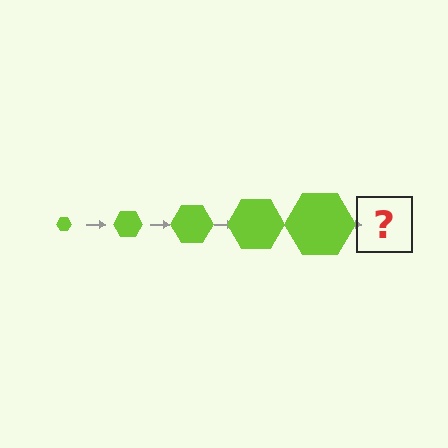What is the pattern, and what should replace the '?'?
The pattern is that the hexagon gets progressively larger each step. The '?' should be a lime hexagon, larger than the previous one.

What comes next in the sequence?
The next element should be a lime hexagon, larger than the previous one.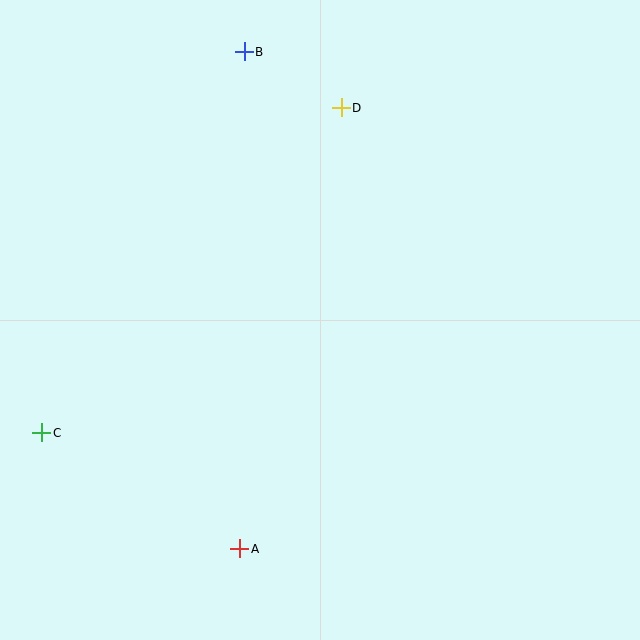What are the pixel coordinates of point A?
Point A is at (240, 549).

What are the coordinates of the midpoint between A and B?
The midpoint between A and B is at (242, 300).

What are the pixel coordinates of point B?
Point B is at (244, 52).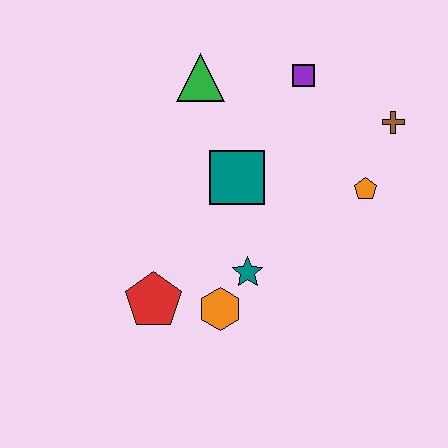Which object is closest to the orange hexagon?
The teal star is closest to the orange hexagon.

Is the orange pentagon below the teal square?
Yes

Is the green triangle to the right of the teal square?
No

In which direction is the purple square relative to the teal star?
The purple square is above the teal star.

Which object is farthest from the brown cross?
The red pentagon is farthest from the brown cross.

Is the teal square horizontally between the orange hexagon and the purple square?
Yes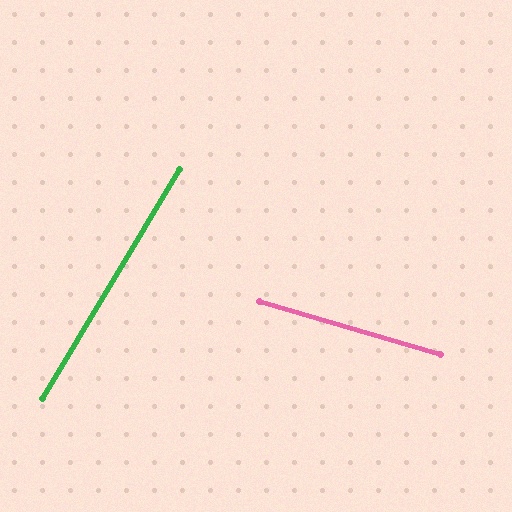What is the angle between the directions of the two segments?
Approximately 75 degrees.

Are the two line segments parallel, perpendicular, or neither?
Neither parallel nor perpendicular — they differ by about 75°.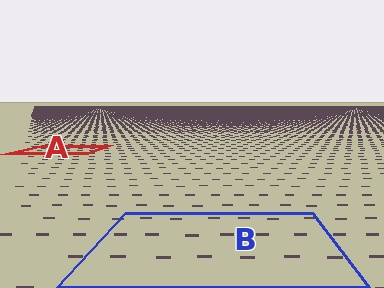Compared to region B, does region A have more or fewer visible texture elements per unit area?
Region A has more texture elements per unit area — they are packed more densely because it is farther away.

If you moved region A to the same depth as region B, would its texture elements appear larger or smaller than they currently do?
They would appear larger. At a closer depth, the same texture elements are projected at a bigger on-screen size.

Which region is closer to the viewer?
Region B is closer. The texture elements there are larger and more spread out.